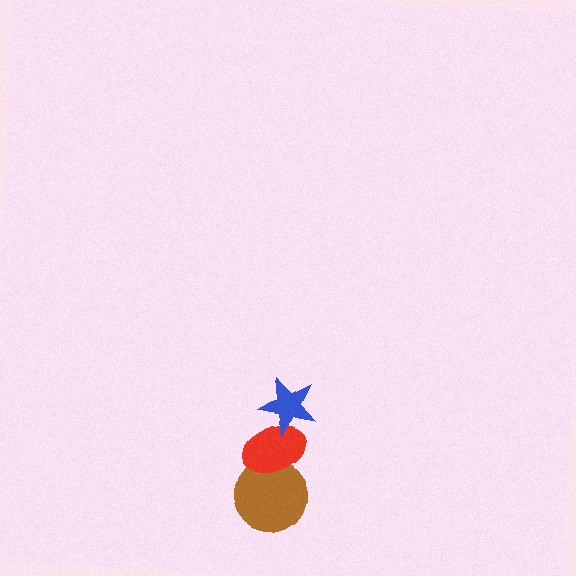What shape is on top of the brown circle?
The red ellipse is on top of the brown circle.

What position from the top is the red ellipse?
The red ellipse is 2nd from the top.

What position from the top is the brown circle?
The brown circle is 3rd from the top.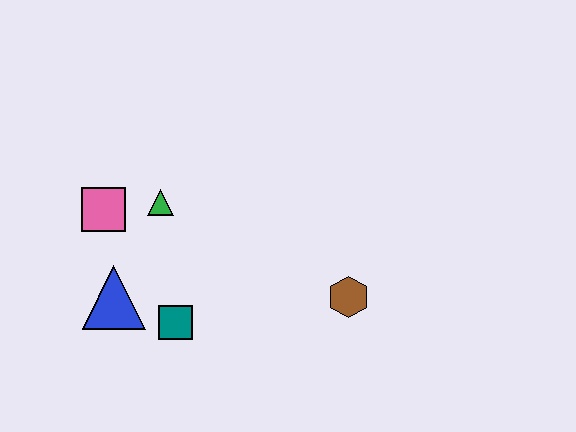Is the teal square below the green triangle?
Yes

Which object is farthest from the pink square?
The brown hexagon is farthest from the pink square.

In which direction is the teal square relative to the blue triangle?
The teal square is to the right of the blue triangle.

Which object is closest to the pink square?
The green triangle is closest to the pink square.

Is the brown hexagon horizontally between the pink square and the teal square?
No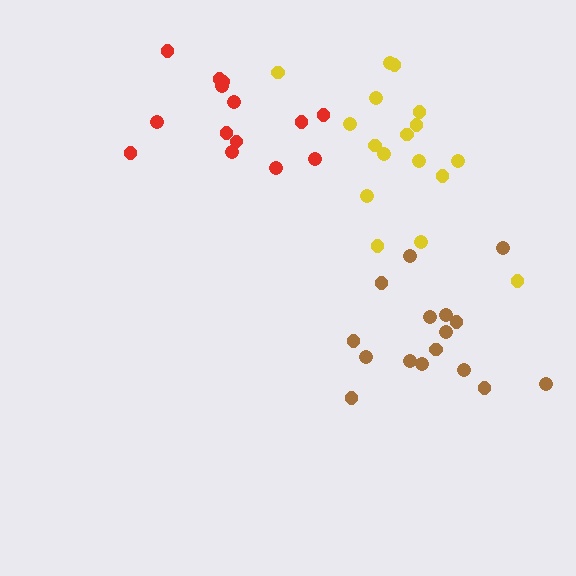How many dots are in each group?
Group 1: 16 dots, Group 2: 14 dots, Group 3: 17 dots (47 total).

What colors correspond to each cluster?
The clusters are colored: brown, red, yellow.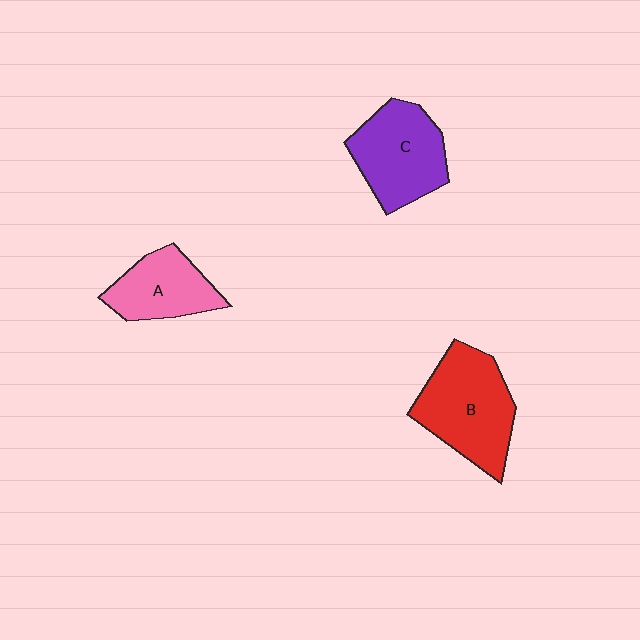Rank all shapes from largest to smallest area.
From largest to smallest: B (red), C (purple), A (pink).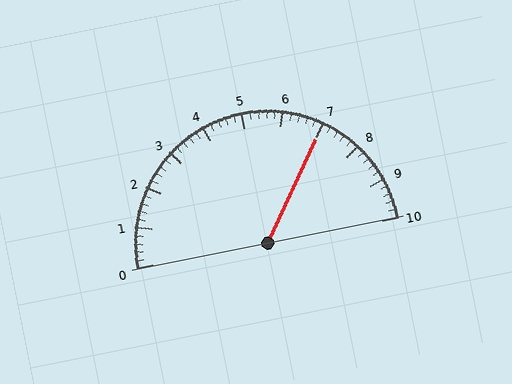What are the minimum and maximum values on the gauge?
The gauge ranges from 0 to 10.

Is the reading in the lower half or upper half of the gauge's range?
The reading is in the upper half of the range (0 to 10).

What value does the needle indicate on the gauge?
The needle indicates approximately 7.0.